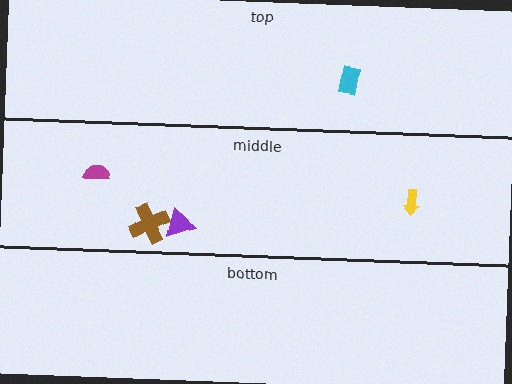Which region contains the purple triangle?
The middle region.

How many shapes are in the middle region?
4.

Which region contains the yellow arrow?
The middle region.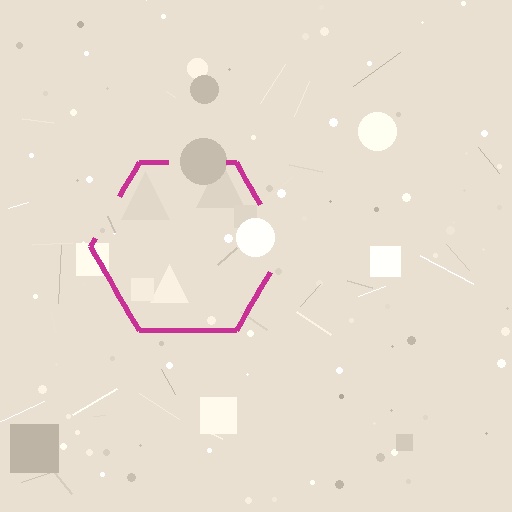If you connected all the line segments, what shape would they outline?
They would outline a hexagon.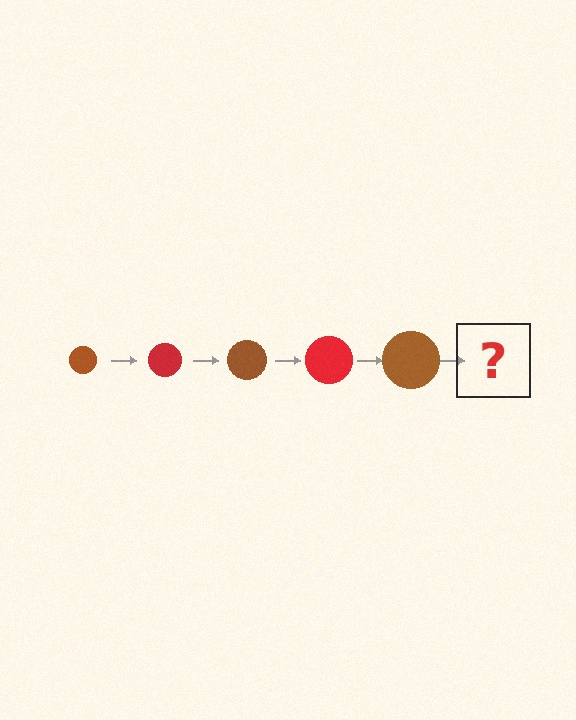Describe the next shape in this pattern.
It should be a red circle, larger than the previous one.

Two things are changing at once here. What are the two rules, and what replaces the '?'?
The two rules are that the circle grows larger each step and the color cycles through brown and red. The '?' should be a red circle, larger than the previous one.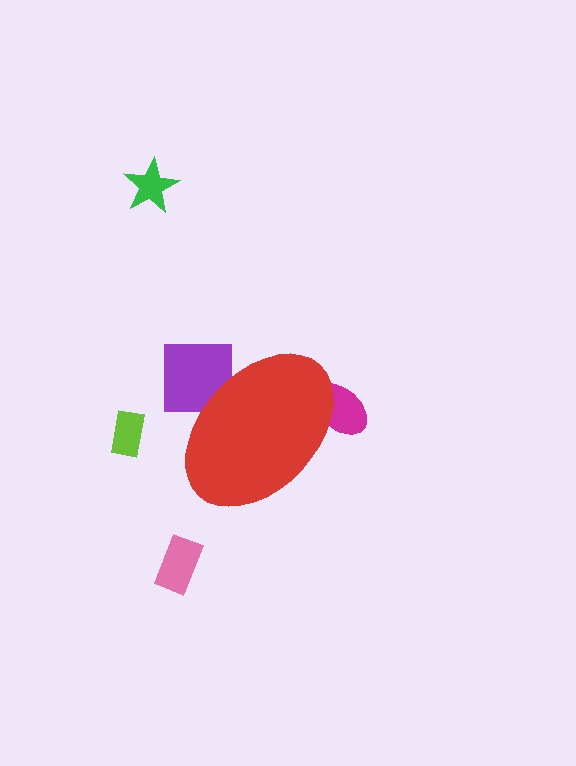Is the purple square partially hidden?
Yes, the purple square is partially hidden behind the red ellipse.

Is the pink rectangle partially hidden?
No, the pink rectangle is fully visible.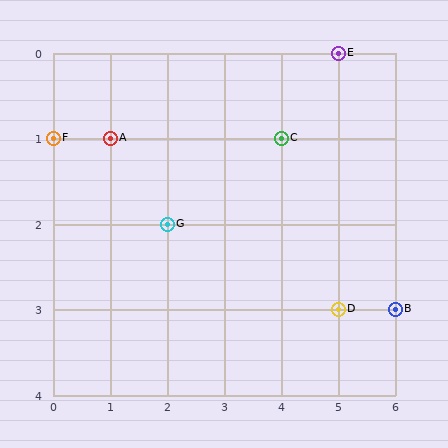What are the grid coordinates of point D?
Point D is at grid coordinates (5, 3).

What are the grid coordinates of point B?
Point B is at grid coordinates (6, 3).